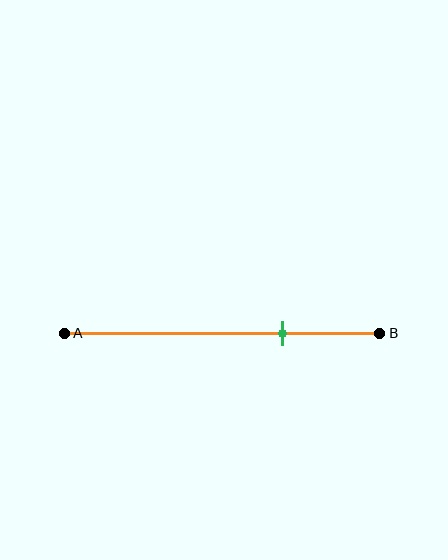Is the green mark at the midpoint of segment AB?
No, the mark is at about 70% from A, not at the 50% midpoint.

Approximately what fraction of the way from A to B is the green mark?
The green mark is approximately 70% of the way from A to B.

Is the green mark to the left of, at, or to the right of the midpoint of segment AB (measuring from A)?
The green mark is to the right of the midpoint of segment AB.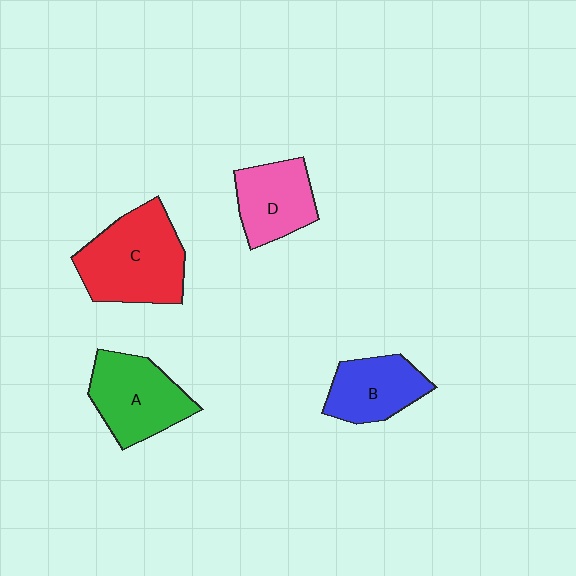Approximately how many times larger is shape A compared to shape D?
Approximately 1.2 times.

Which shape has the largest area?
Shape C (red).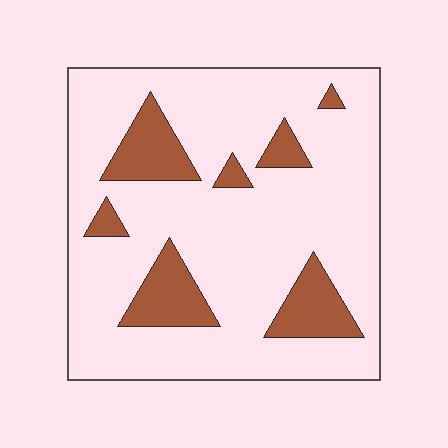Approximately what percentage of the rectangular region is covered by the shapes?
Approximately 20%.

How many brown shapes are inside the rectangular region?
7.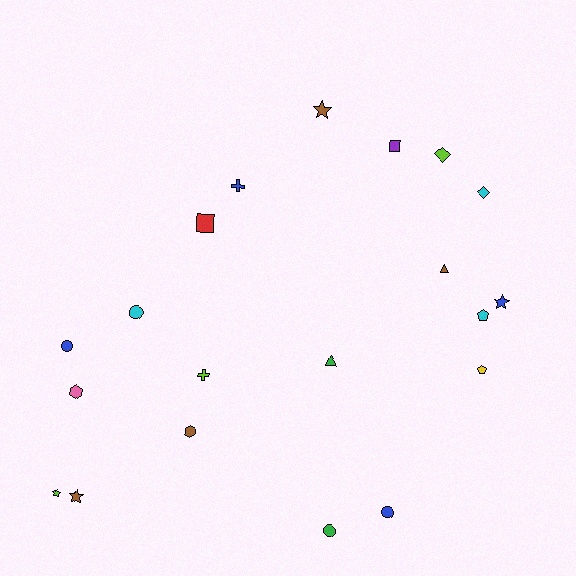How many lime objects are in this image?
There are 3 lime objects.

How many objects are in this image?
There are 20 objects.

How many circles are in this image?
There are 4 circles.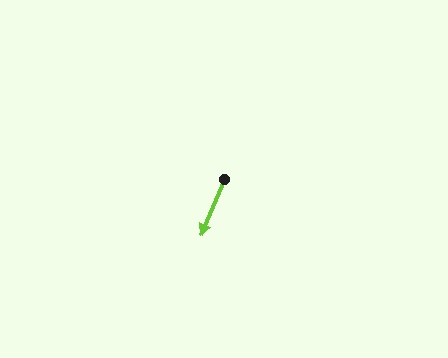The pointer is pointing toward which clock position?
Roughly 7 o'clock.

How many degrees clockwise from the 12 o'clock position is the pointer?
Approximately 203 degrees.